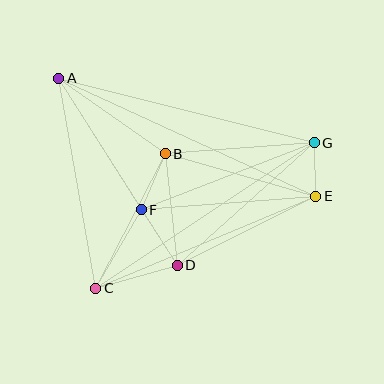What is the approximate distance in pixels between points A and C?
The distance between A and C is approximately 213 pixels.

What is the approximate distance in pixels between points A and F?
The distance between A and F is approximately 155 pixels.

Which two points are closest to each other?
Points E and G are closest to each other.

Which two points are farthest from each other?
Points A and E are farthest from each other.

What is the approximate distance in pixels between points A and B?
The distance between A and B is approximately 131 pixels.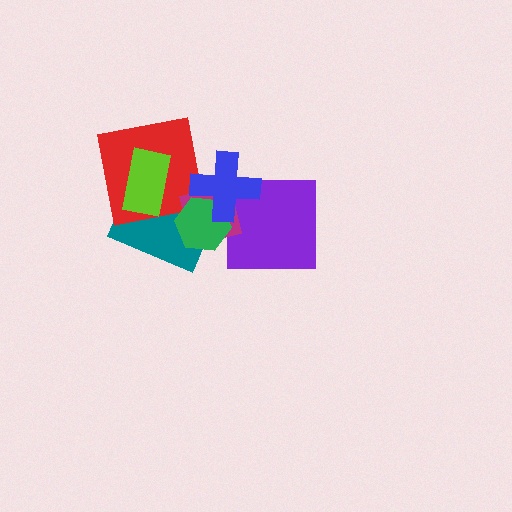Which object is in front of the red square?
The lime rectangle is in front of the red square.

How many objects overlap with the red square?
2 objects overlap with the red square.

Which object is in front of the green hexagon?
The blue cross is in front of the green hexagon.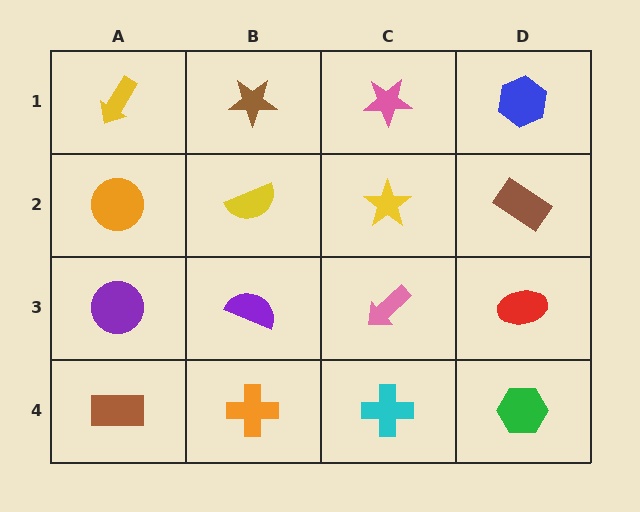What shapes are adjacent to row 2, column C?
A pink star (row 1, column C), a pink arrow (row 3, column C), a yellow semicircle (row 2, column B), a brown rectangle (row 2, column D).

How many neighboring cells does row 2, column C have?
4.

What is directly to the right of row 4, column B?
A cyan cross.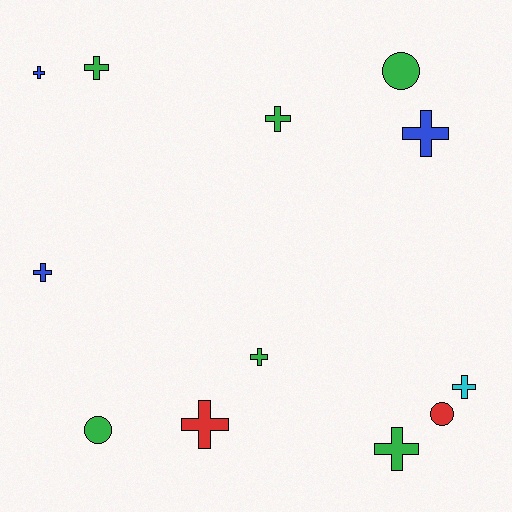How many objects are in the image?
There are 12 objects.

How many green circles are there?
There are 2 green circles.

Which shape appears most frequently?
Cross, with 9 objects.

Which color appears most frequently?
Green, with 6 objects.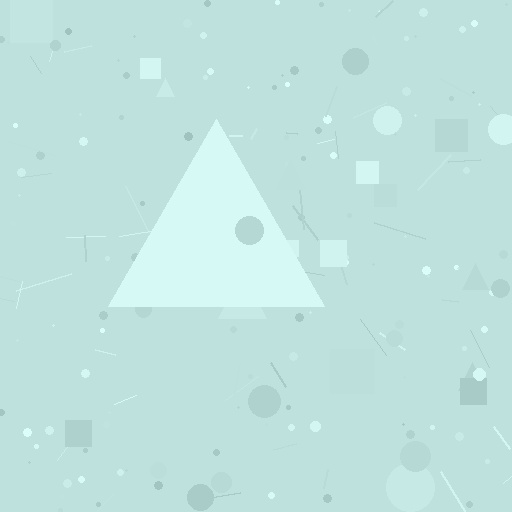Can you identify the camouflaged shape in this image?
The camouflaged shape is a triangle.